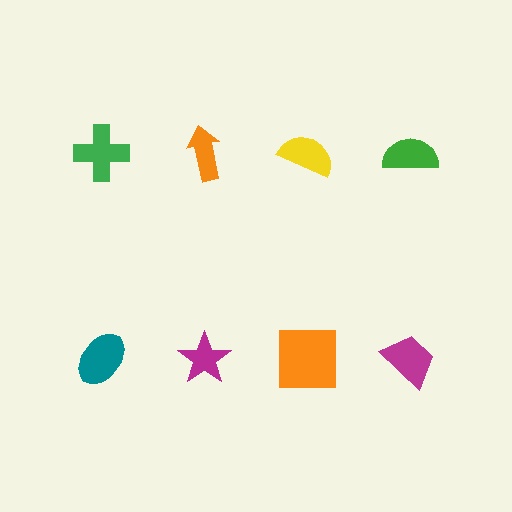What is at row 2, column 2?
A magenta star.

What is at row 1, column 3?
A yellow semicircle.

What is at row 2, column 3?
An orange square.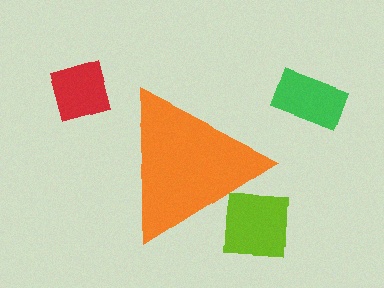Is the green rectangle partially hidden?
No, the green rectangle is fully visible.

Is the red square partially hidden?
No, the red square is fully visible.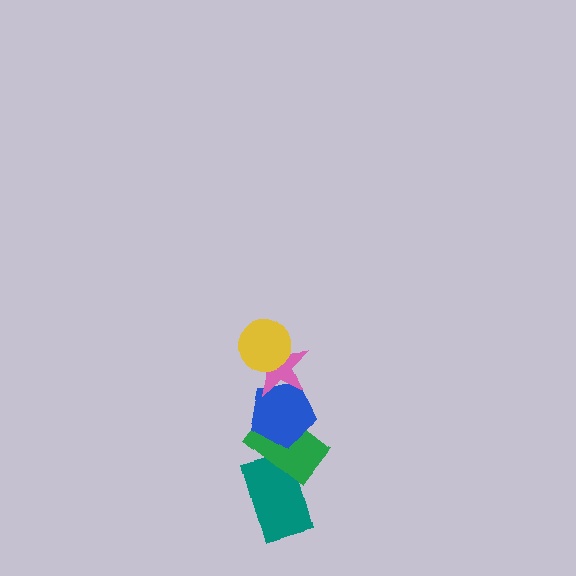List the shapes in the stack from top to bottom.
From top to bottom: the yellow circle, the pink star, the blue pentagon, the green rectangle, the teal rectangle.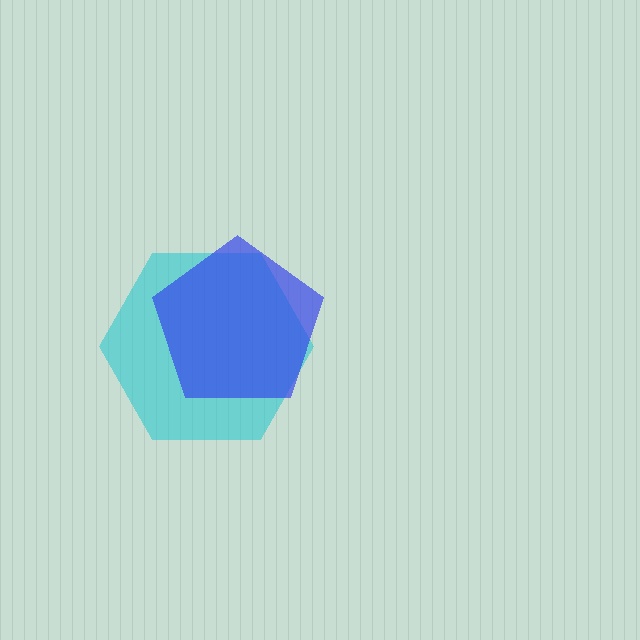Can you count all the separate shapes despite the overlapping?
Yes, there are 2 separate shapes.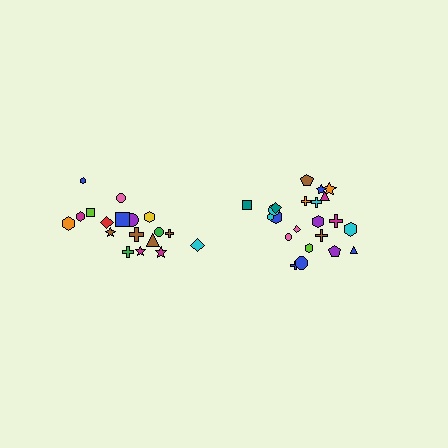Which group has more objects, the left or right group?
The right group.